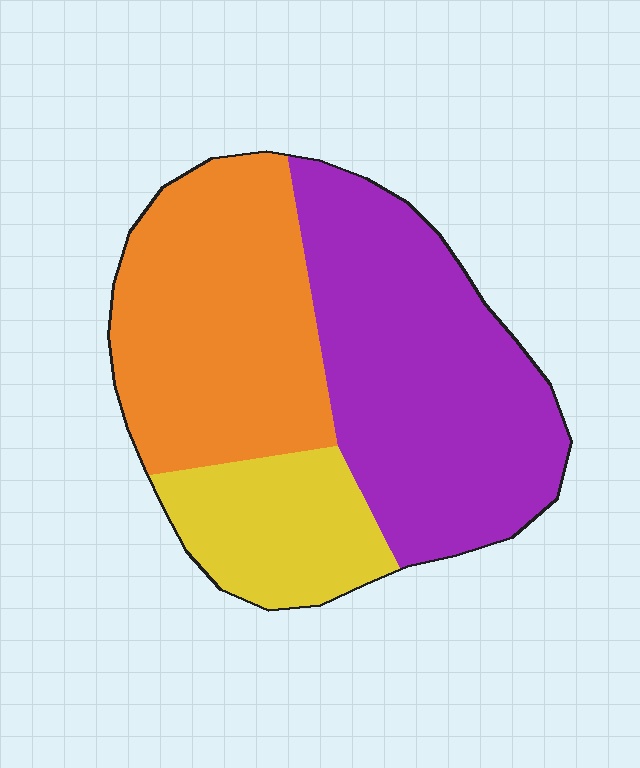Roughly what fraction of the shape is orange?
Orange takes up about three eighths (3/8) of the shape.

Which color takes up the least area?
Yellow, at roughly 20%.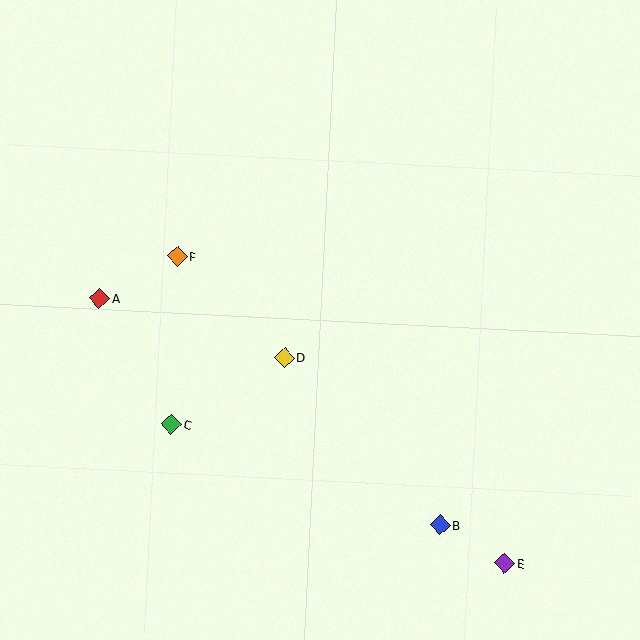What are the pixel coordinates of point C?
Point C is at (171, 424).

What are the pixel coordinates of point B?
Point B is at (440, 525).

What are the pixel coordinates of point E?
Point E is at (505, 564).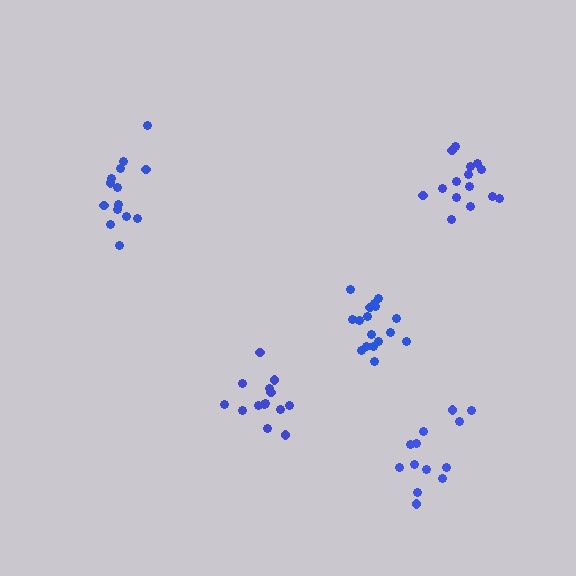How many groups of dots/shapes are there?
There are 5 groups.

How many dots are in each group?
Group 1: 17 dots, Group 2: 14 dots, Group 3: 15 dots, Group 4: 14 dots, Group 5: 13 dots (73 total).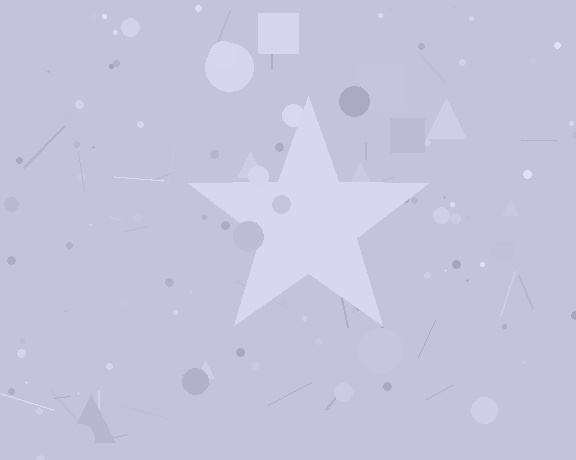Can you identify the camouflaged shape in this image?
The camouflaged shape is a star.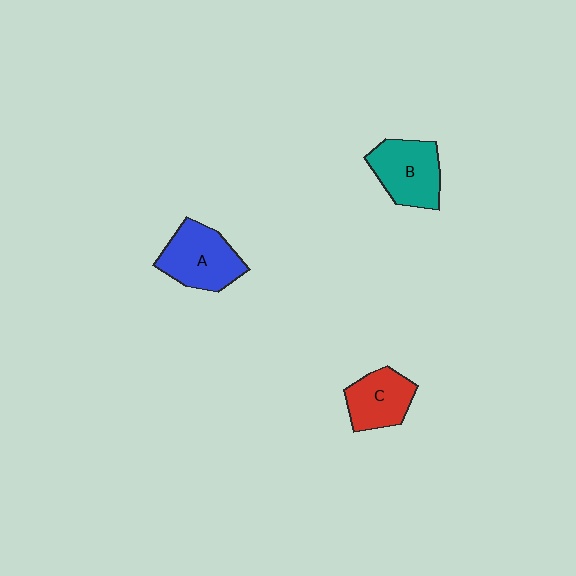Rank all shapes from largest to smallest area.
From largest to smallest: A (blue), B (teal), C (red).